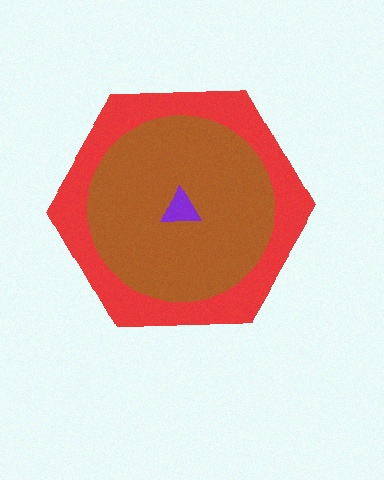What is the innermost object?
The purple triangle.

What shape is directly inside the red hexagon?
The brown circle.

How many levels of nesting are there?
3.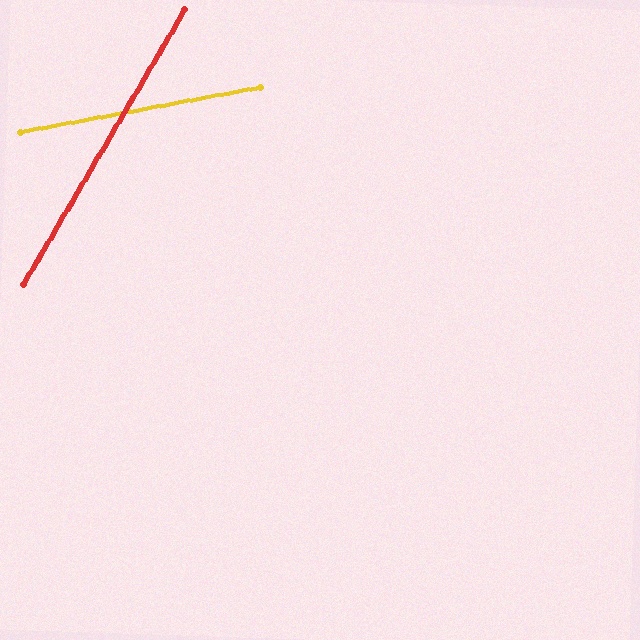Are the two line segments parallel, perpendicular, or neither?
Neither parallel nor perpendicular — they differ by about 49°.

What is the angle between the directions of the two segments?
Approximately 49 degrees.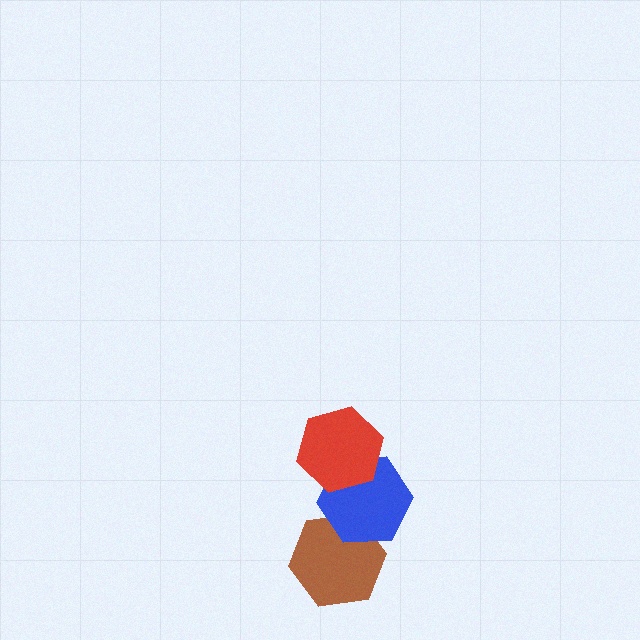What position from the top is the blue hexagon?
The blue hexagon is 2nd from the top.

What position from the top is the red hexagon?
The red hexagon is 1st from the top.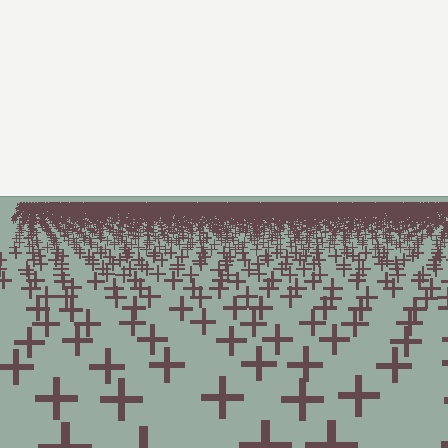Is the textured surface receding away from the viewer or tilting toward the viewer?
The surface is receding away from the viewer. Texture elements get smaller and denser toward the top.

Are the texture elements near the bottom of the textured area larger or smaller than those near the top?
Larger. Near the bottom, elements are closer to the viewer and appear at a bigger on-screen size.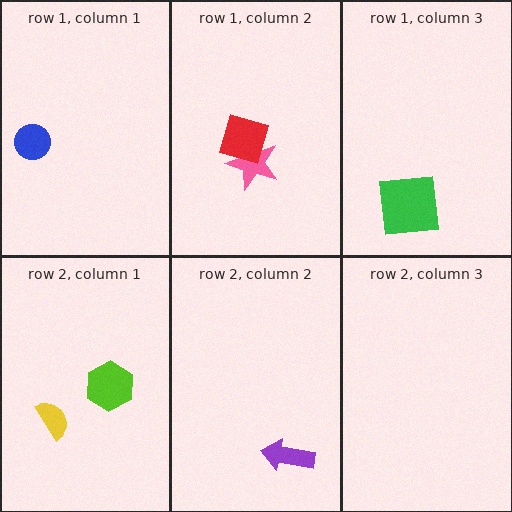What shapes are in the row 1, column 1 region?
The blue circle.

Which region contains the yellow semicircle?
The row 2, column 1 region.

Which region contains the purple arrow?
The row 2, column 2 region.